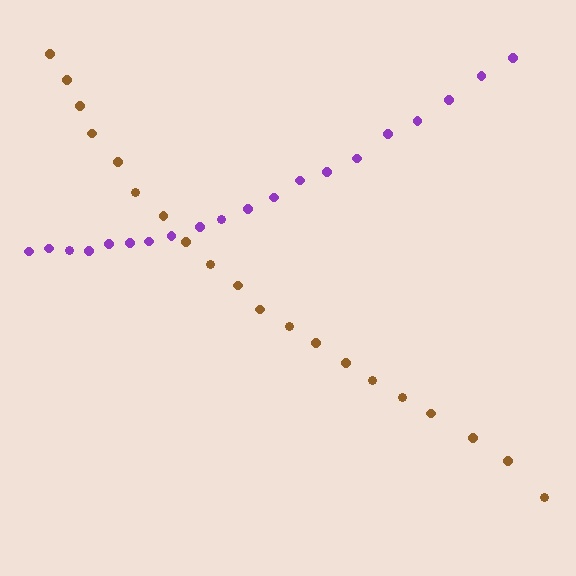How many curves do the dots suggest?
There are 2 distinct paths.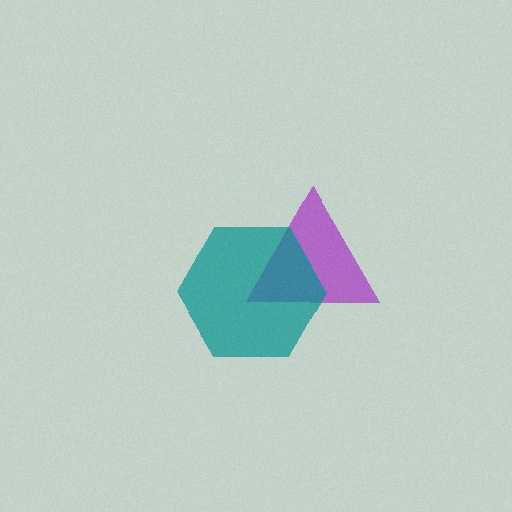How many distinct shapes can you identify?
There are 2 distinct shapes: a purple triangle, a teal hexagon.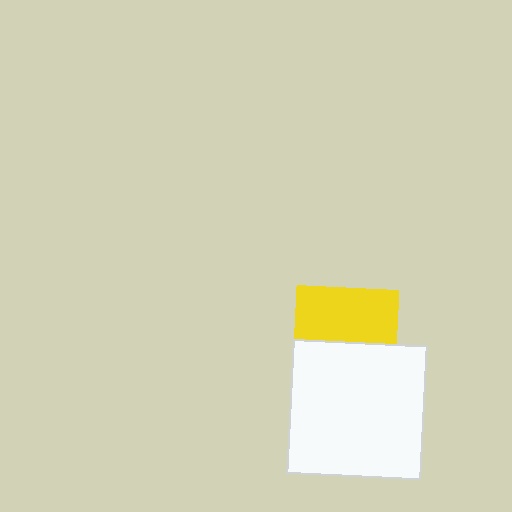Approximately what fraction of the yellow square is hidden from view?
Roughly 47% of the yellow square is hidden behind the white square.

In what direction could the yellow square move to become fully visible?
The yellow square could move up. That would shift it out from behind the white square entirely.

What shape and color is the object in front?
The object in front is a white square.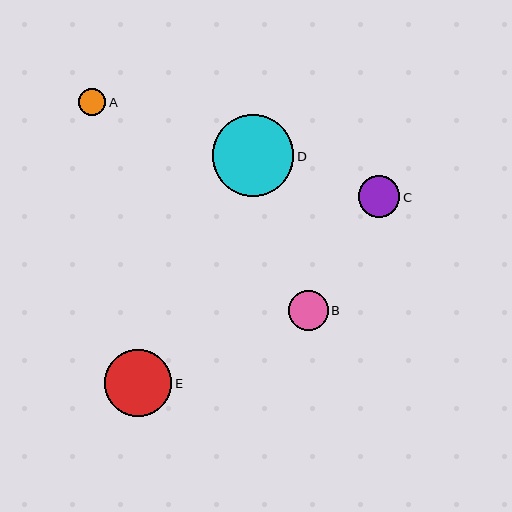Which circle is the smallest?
Circle A is the smallest with a size of approximately 27 pixels.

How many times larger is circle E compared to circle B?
Circle E is approximately 1.7 times the size of circle B.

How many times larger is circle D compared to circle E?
Circle D is approximately 1.2 times the size of circle E.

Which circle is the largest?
Circle D is the largest with a size of approximately 82 pixels.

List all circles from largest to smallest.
From largest to smallest: D, E, C, B, A.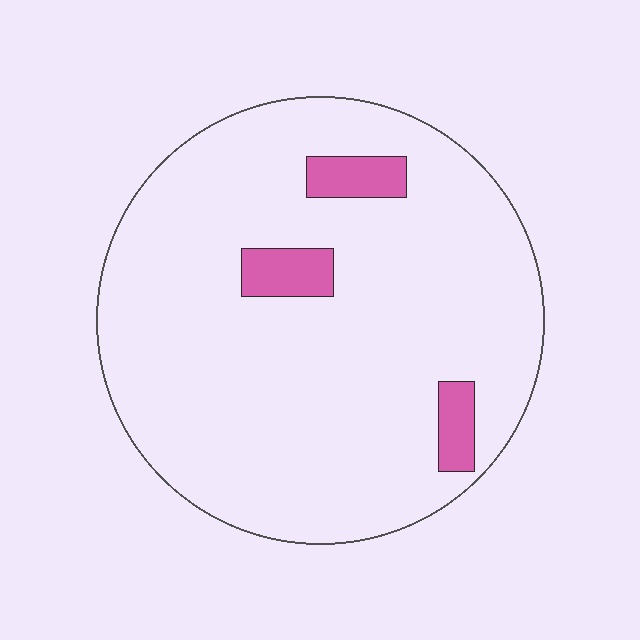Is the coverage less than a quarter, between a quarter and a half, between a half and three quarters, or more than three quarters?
Less than a quarter.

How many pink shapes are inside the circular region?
3.